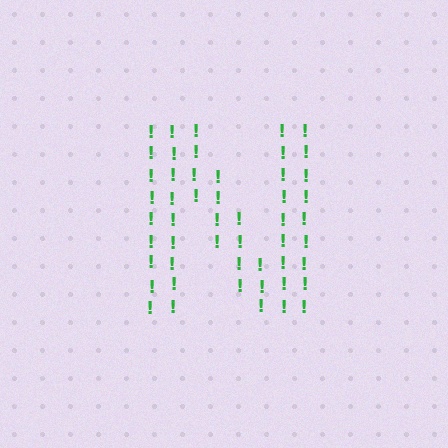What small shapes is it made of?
It is made of small exclamation marks.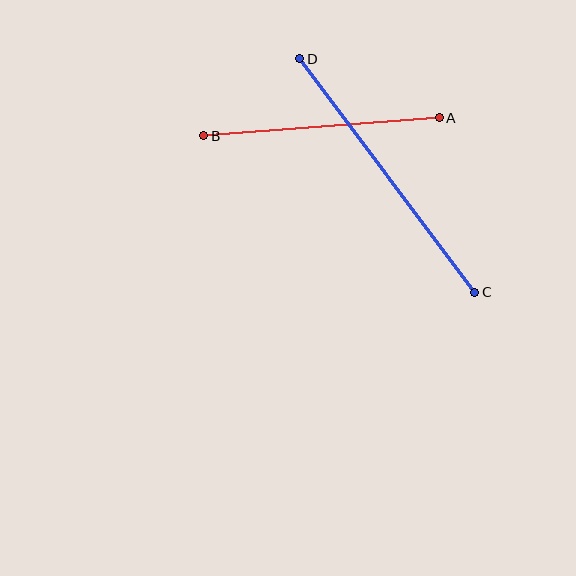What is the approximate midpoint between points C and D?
The midpoint is at approximately (387, 176) pixels.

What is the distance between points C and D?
The distance is approximately 292 pixels.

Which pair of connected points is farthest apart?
Points C and D are farthest apart.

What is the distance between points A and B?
The distance is approximately 236 pixels.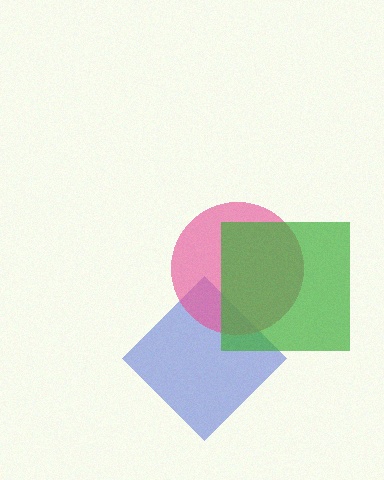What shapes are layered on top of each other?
The layered shapes are: a blue diamond, a pink circle, a green square.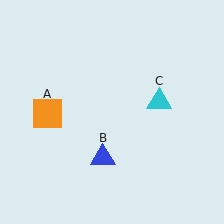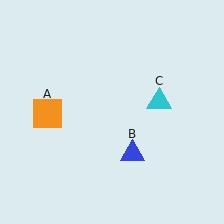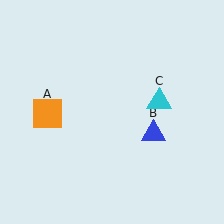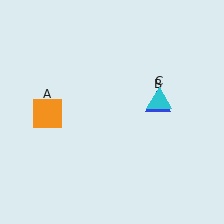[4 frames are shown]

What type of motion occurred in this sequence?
The blue triangle (object B) rotated counterclockwise around the center of the scene.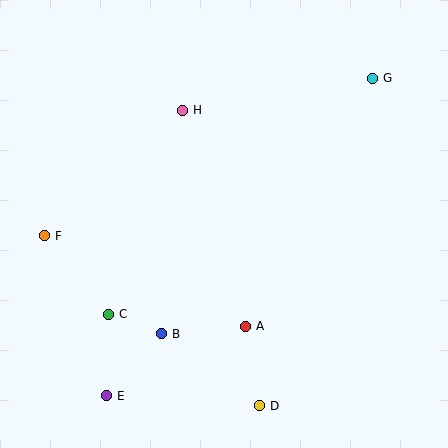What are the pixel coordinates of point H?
Point H is at (183, 110).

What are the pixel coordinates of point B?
Point B is at (162, 334).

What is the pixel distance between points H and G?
The distance between H and G is 192 pixels.